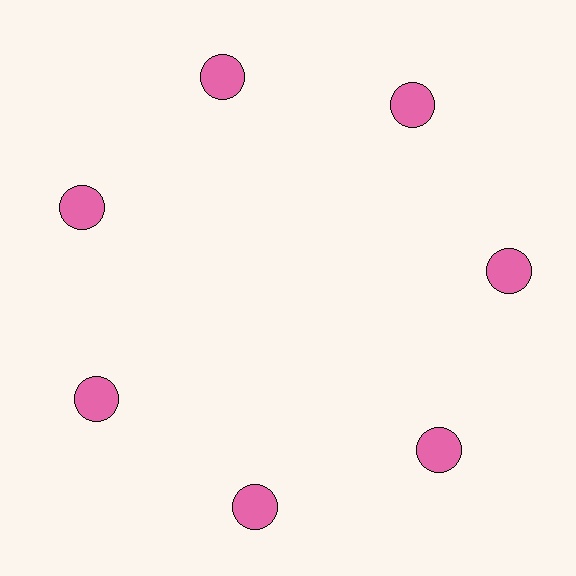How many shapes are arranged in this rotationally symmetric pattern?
There are 7 shapes, arranged in 7 groups of 1.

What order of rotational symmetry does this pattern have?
This pattern has 7-fold rotational symmetry.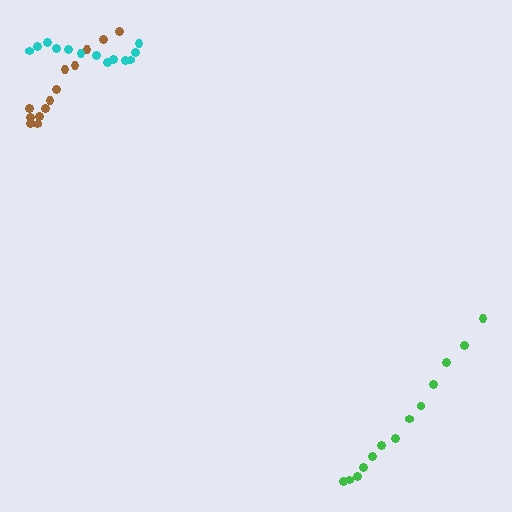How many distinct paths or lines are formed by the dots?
There are 3 distinct paths.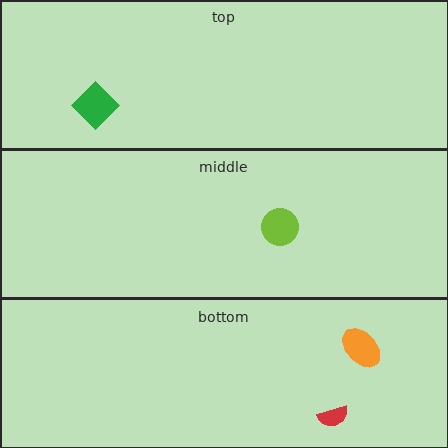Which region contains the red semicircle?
The bottom region.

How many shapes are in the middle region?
1.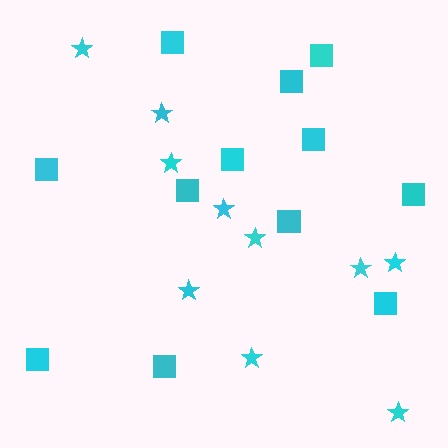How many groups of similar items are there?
There are 2 groups: one group of squares (12) and one group of stars (10).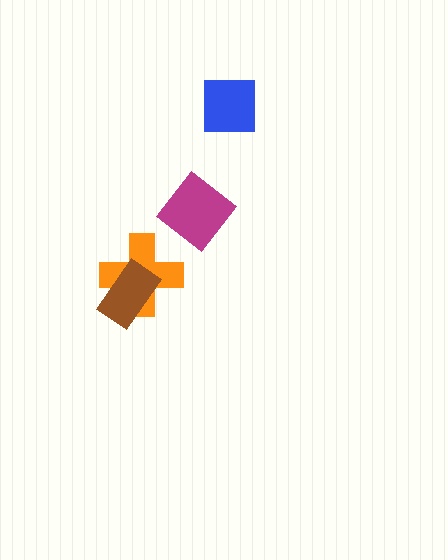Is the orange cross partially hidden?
Yes, it is partially covered by another shape.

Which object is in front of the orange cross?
The brown rectangle is in front of the orange cross.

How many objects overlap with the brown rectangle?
1 object overlaps with the brown rectangle.